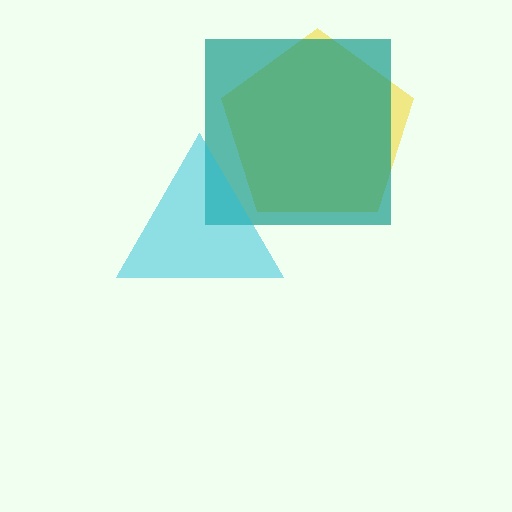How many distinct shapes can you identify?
There are 3 distinct shapes: a yellow pentagon, a teal square, a cyan triangle.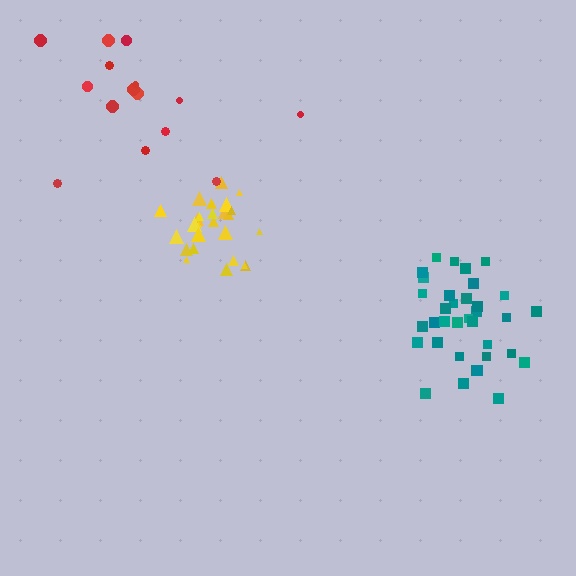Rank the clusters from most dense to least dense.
yellow, teal, red.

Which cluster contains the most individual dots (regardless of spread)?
Teal (35).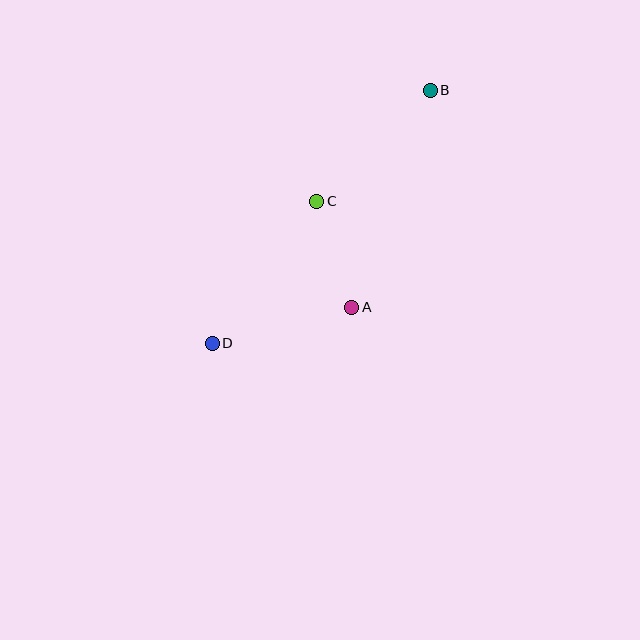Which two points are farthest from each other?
Points B and D are farthest from each other.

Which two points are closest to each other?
Points A and C are closest to each other.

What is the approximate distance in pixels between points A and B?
The distance between A and B is approximately 231 pixels.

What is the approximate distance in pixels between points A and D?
The distance between A and D is approximately 144 pixels.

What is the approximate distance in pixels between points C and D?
The distance between C and D is approximately 176 pixels.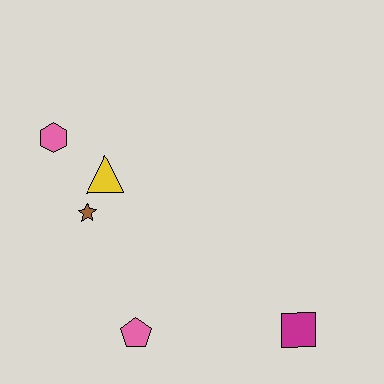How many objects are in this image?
There are 5 objects.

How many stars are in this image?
There is 1 star.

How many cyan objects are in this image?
There are no cyan objects.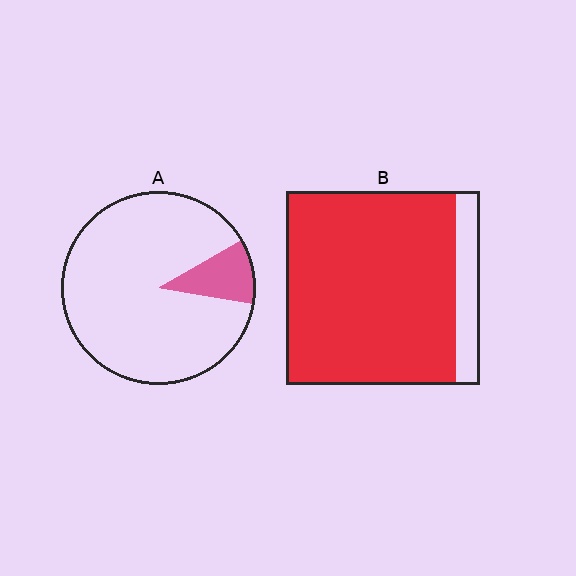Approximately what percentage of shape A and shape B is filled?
A is approximately 10% and B is approximately 90%.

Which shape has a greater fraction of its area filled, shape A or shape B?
Shape B.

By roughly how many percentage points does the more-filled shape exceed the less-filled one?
By roughly 75 percentage points (B over A).